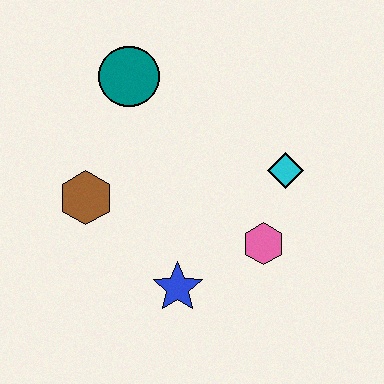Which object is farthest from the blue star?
The teal circle is farthest from the blue star.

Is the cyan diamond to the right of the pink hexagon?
Yes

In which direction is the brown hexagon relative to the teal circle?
The brown hexagon is below the teal circle.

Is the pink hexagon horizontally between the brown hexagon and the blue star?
No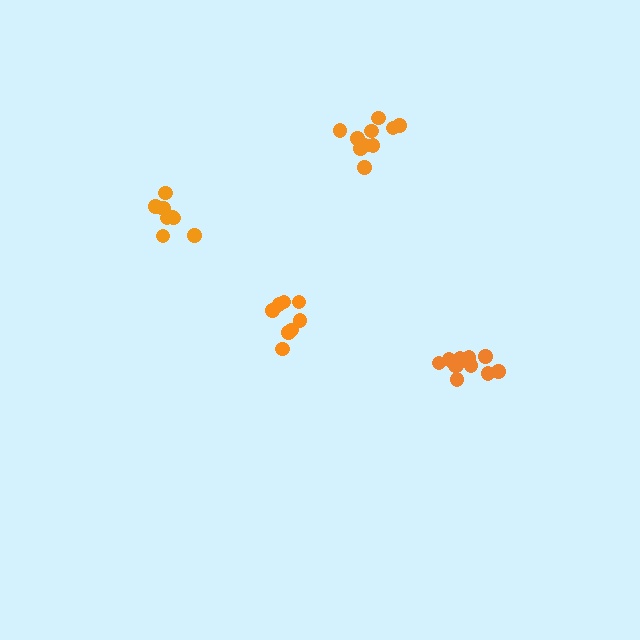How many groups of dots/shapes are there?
There are 4 groups.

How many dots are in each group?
Group 1: 8 dots, Group 2: 10 dots, Group 3: 11 dots, Group 4: 8 dots (37 total).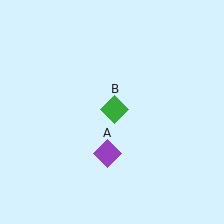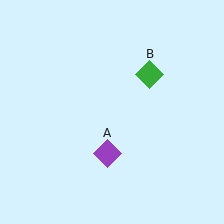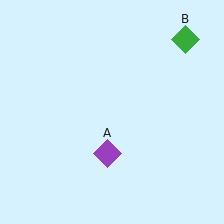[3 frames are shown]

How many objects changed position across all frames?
1 object changed position: green diamond (object B).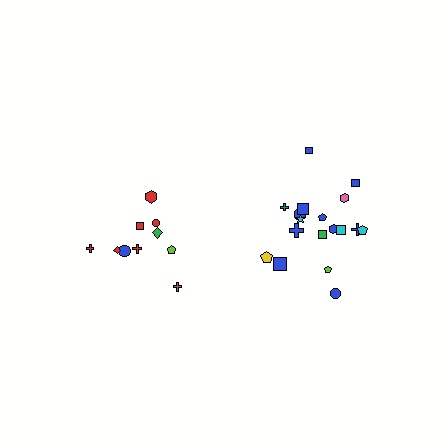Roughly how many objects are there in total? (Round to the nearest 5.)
Roughly 30 objects in total.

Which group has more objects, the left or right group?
The right group.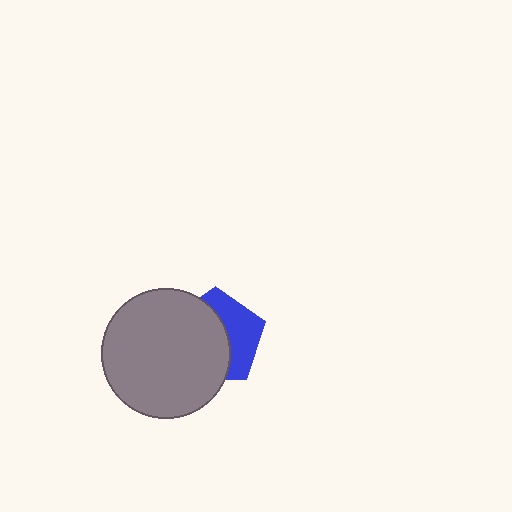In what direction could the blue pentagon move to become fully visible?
The blue pentagon could move right. That would shift it out from behind the gray circle entirely.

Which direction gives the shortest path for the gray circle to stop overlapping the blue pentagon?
Moving left gives the shortest separation.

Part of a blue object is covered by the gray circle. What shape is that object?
It is a pentagon.